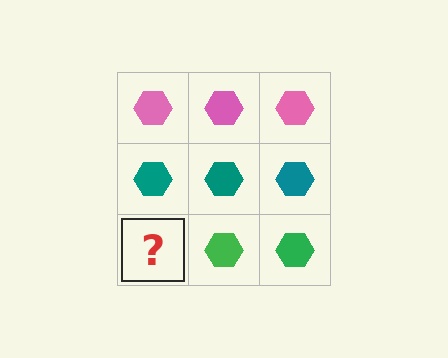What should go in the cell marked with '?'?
The missing cell should contain a green hexagon.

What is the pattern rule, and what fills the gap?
The rule is that each row has a consistent color. The gap should be filled with a green hexagon.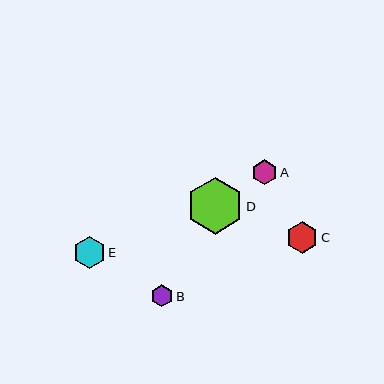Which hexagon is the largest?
Hexagon D is the largest with a size of approximately 56 pixels.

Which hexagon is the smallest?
Hexagon B is the smallest with a size of approximately 22 pixels.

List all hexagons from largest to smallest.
From largest to smallest: D, E, C, A, B.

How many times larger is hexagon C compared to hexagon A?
Hexagon C is approximately 1.3 times the size of hexagon A.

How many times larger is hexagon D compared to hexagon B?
Hexagon D is approximately 2.6 times the size of hexagon B.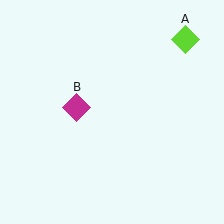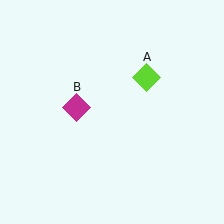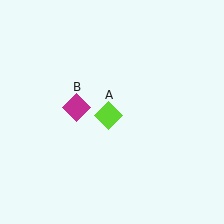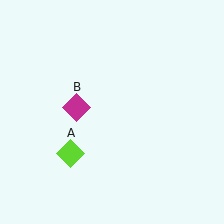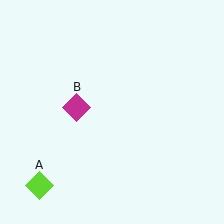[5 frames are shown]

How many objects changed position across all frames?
1 object changed position: lime diamond (object A).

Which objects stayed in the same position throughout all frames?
Magenta diamond (object B) remained stationary.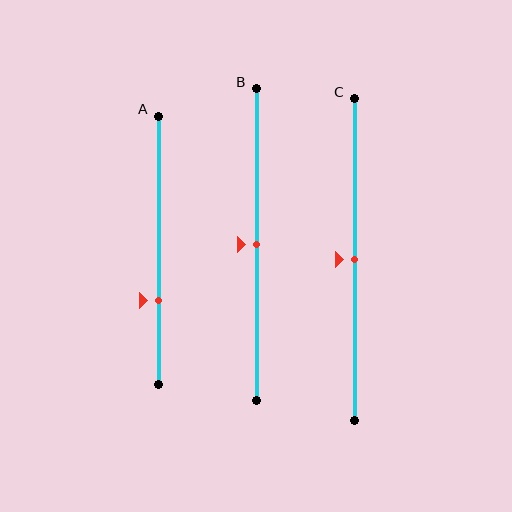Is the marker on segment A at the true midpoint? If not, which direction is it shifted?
No, the marker on segment A is shifted downward by about 19% of the segment length.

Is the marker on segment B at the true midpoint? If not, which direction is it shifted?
Yes, the marker on segment B is at the true midpoint.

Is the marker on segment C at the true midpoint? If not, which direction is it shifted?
Yes, the marker on segment C is at the true midpoint.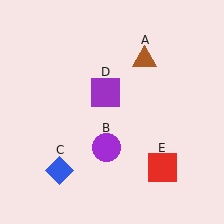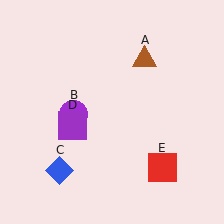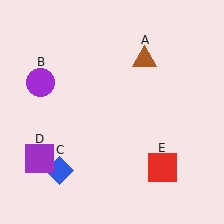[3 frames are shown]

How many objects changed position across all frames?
2 objects changed position: purple circle (object B), purple square (object D).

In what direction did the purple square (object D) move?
The purple square (object D) moved down and to the left.